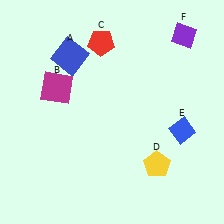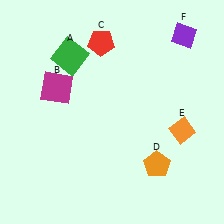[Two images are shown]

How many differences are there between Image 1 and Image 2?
There are 3 differences between the two images.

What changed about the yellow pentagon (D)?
In Image 1, D is yellow. In Image 2, it changed to orange.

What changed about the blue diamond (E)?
In Image 1, E is blue. In Image 2, it changed to orange.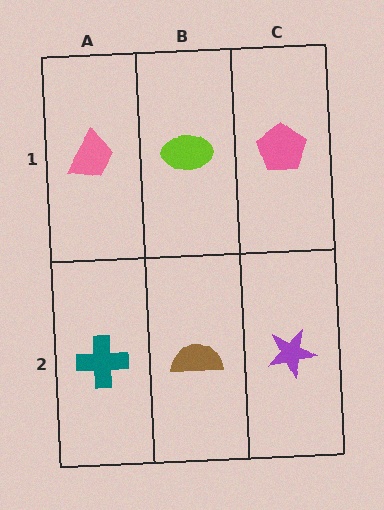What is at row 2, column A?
A teal cross.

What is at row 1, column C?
A pink pentagon.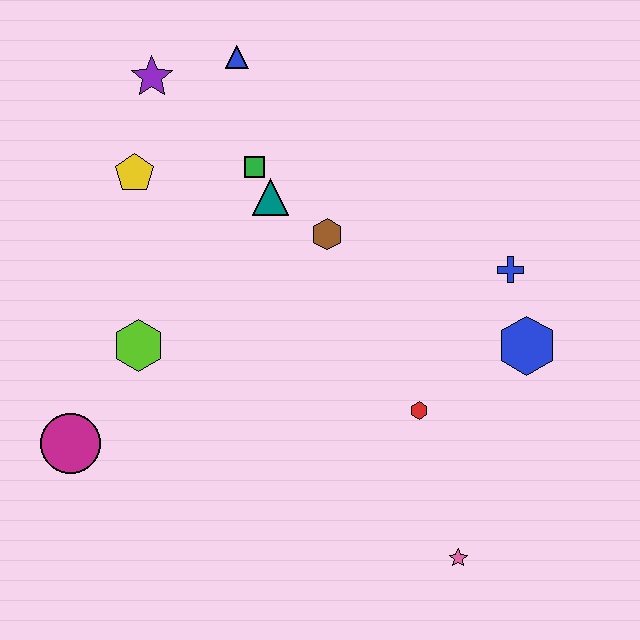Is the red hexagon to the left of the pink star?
Yes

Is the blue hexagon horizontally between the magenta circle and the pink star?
No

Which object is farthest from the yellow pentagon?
The pink star is farthest from the yellow pentagon.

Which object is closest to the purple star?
The blue triangle is closest to the purple star.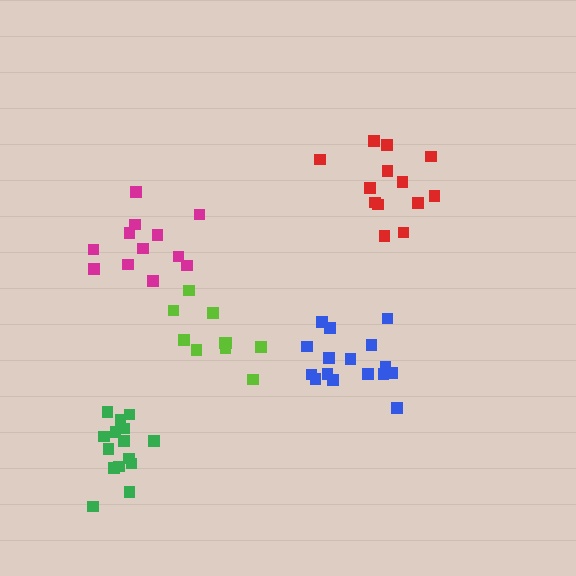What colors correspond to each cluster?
The clusters are colored: blue, magenta, red, green, lime.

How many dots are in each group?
Group 1: 16 dots, Group 2: 12 dots, Group 3: 13 dots, Group 4: 15 dots, Group 5: 10 dots (66 total).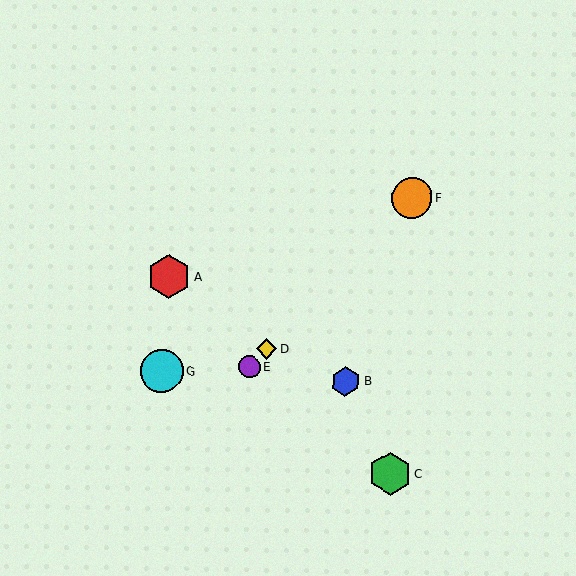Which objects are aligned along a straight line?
Objects D, E, F are aligned along a straight line.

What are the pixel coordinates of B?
Object B is at (345, 381).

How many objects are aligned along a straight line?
3 objects (D, E, F) are aligned along a straight line.